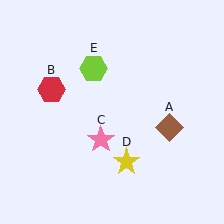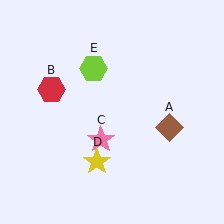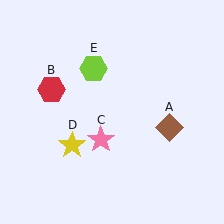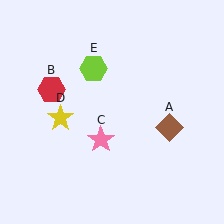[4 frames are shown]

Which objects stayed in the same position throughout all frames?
Brown diamond (object A) and red hexagon (object B) and pink star (object C) and lime hexagon (object E) remained stationary.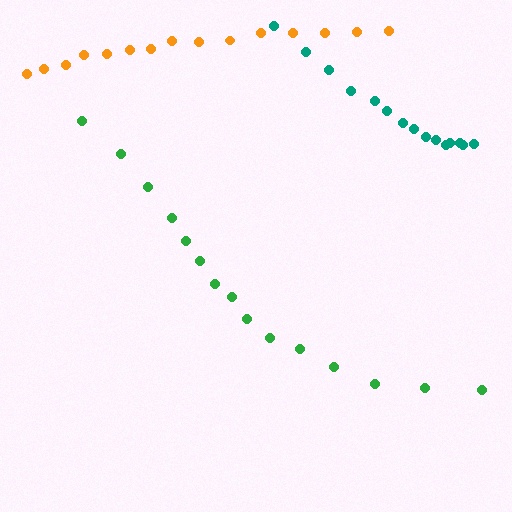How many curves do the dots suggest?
There are 3 distinct paths.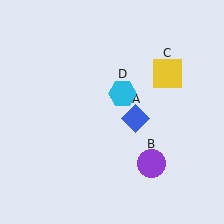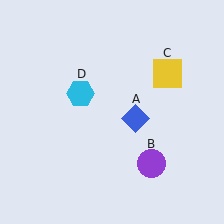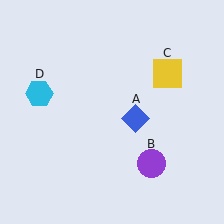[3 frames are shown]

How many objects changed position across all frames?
1 object changed position: cyan hexagon (object D).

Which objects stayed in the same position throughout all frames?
Blue diamond (object A) and purple circle (object B) and yellow square (object C) remained stationary.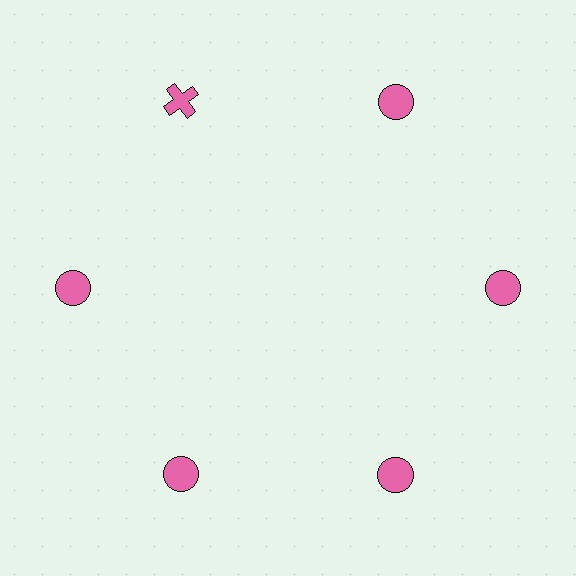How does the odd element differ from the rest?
It has a different shape: cross instead of circle.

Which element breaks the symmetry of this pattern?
The pink cross at roughly the 11 o'clock position breaks the symmetry. All other shapes are pink circles.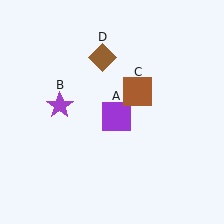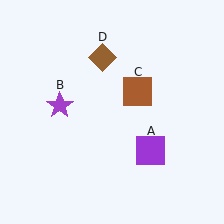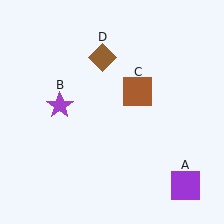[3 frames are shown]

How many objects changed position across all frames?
1 object changed position: purple square (object A).